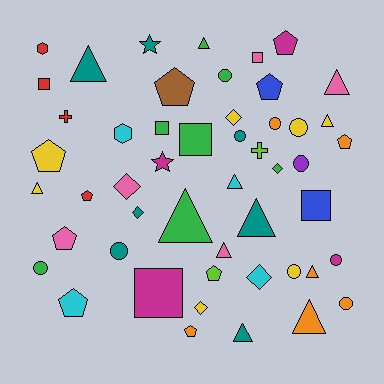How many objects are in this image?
There are 50 objects.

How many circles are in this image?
There are 10 circles.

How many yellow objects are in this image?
There are 7 yellow objects.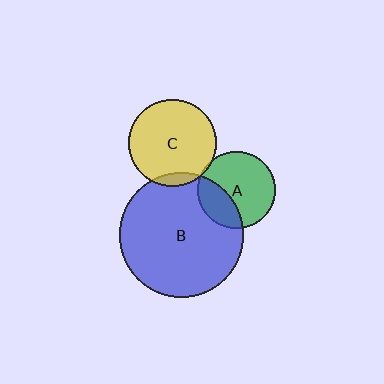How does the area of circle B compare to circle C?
Approximately 2.0 times.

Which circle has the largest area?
Circle B (blue).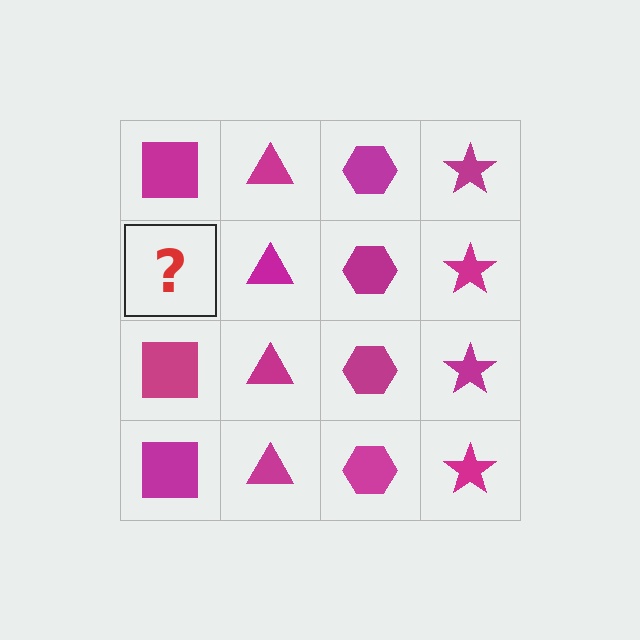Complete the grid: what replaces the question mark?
The question mark should be replaced with a magenta square.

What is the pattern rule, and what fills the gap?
The rule is that each column has a consistent shape. The gap should be filled with a magenta square.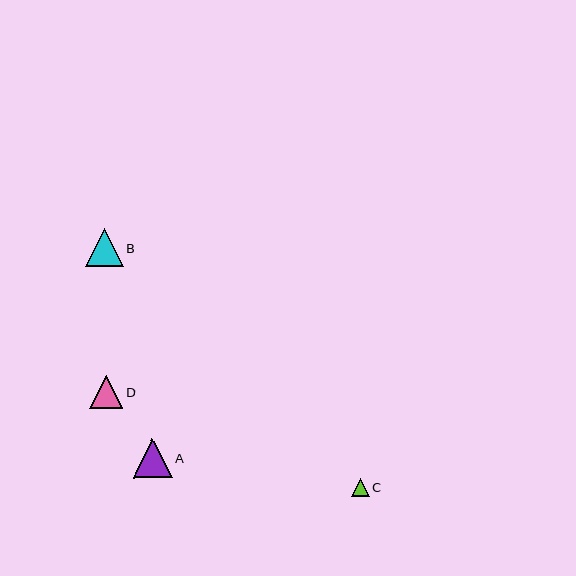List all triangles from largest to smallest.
From largest to smallest: A, B, D, C.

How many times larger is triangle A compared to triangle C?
Triangle A is approximately 2.2 times the size of triangle C.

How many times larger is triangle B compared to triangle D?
Triangle B is approximately 1.2 times the size of triangle D.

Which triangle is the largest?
Triangle A is the largest with a size of approximately 39 pixels.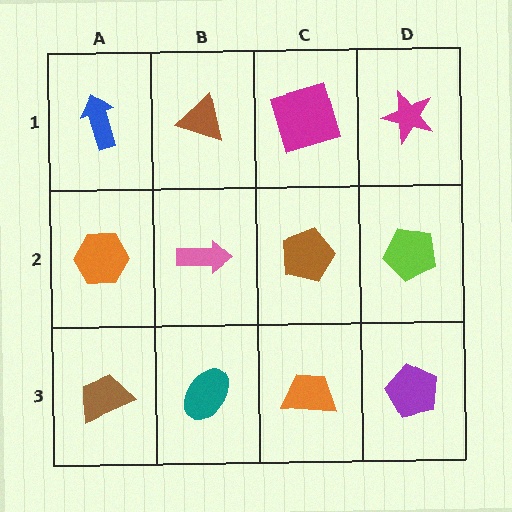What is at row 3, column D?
A purple pentagon.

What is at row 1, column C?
A magenta square.